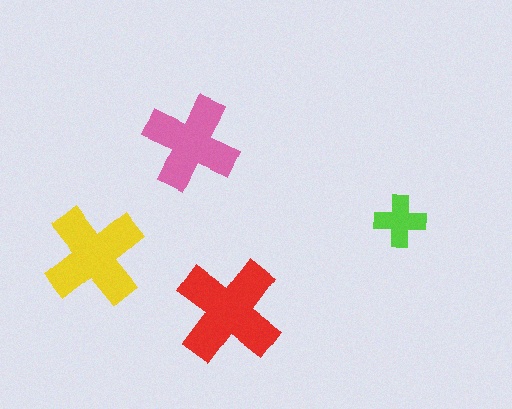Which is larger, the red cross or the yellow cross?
The red one.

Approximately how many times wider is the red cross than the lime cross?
About 2 times wider.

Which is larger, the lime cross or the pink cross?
The pink one.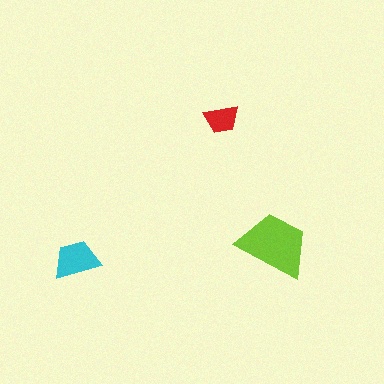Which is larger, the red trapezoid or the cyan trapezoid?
The cyan one.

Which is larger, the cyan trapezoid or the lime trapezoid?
The lime one.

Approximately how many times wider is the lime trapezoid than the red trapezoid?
About 2 times wider.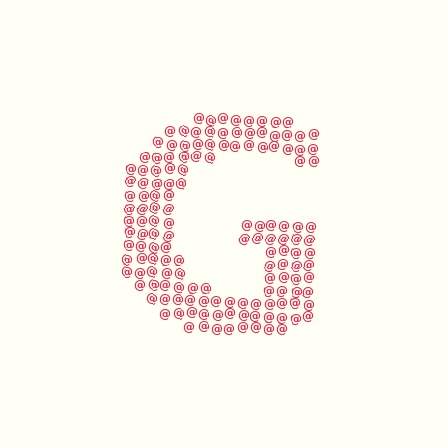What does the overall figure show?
The overall figure shows the letter G.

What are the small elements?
The small elements are at signs.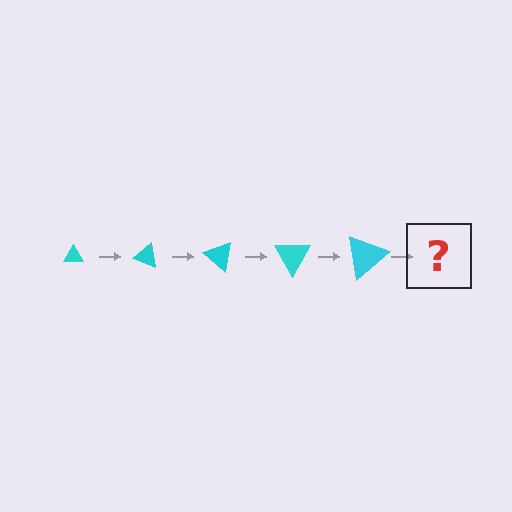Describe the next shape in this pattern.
It should be a triangle, larger than the previous one and rotated 100 degrees from the start.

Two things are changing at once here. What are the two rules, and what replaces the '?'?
The two rules are that the triangle grows larger each step and it rotates 20 degrees each step. The '?' should be a triangle, larger than the previous one and rotated 100 degrees from the start.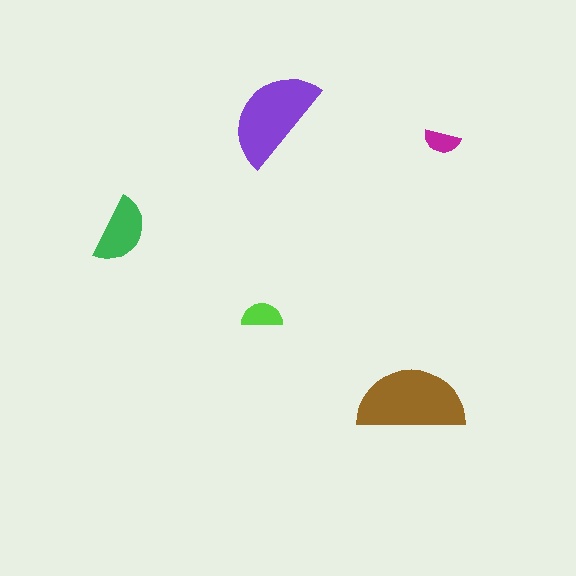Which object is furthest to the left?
The green semicircle is leftmost.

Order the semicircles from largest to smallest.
the brown one, the purple one, the green one, the lime one, the magenta one.